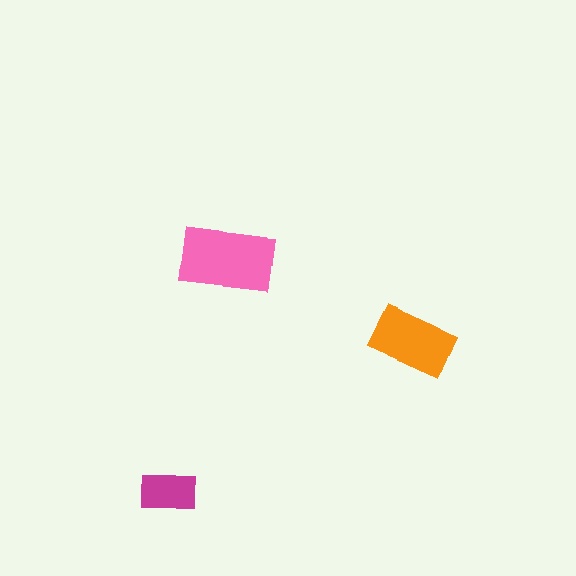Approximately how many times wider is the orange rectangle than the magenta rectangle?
About 1.5 times wider.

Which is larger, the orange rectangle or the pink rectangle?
The pink one.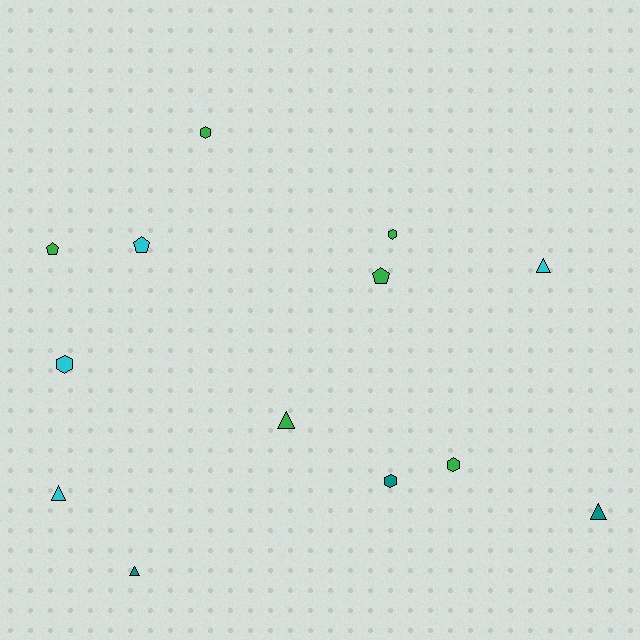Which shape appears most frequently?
Hexagon, with 5 objects.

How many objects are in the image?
There are 13 objects.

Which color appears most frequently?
Green, with 6 objects.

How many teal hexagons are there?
There is 1 teal hexagon.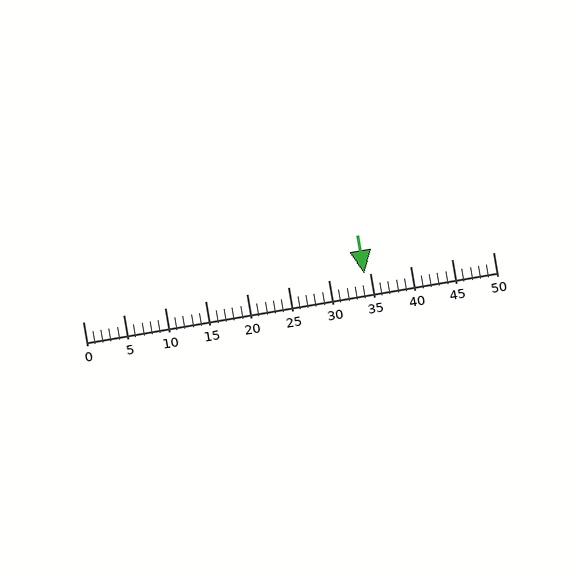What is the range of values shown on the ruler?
The ruler shows values from 0 to 50.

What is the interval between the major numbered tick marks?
The major tick marks are spaced 5 units apart.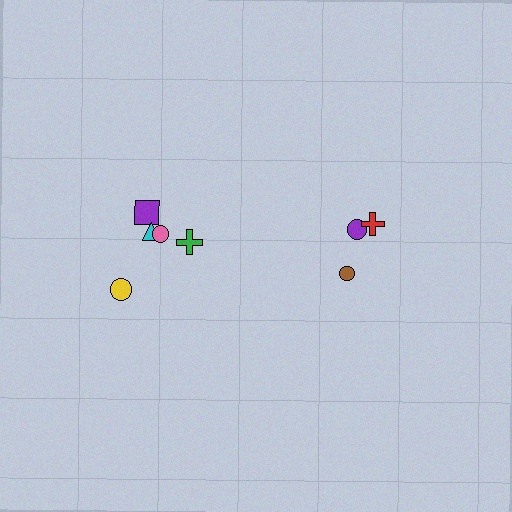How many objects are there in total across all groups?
There are 8 objects.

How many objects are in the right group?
There are 3 objects.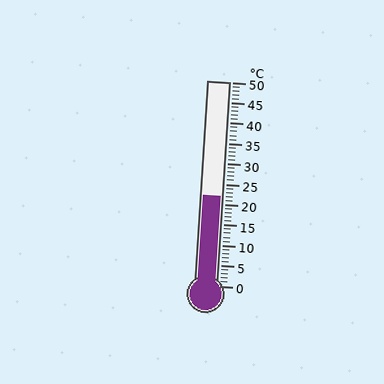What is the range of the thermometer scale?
The thermometer scale ranges from 0°C to 50°C.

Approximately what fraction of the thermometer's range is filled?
The thermometer is filled to approximately 45% of its range.